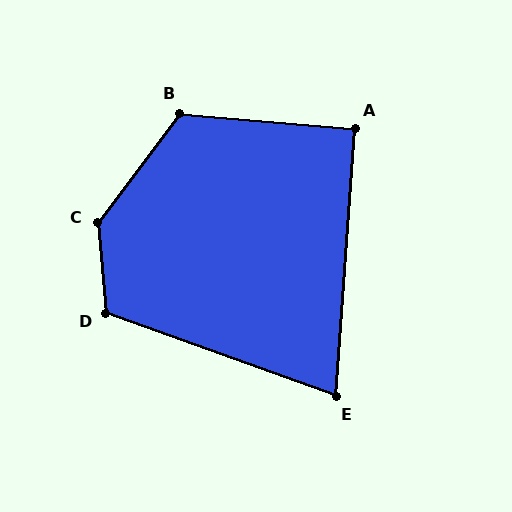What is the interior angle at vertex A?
Approximately 91 degrees (approximately right).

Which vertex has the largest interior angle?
C, at approximately 139 degrees.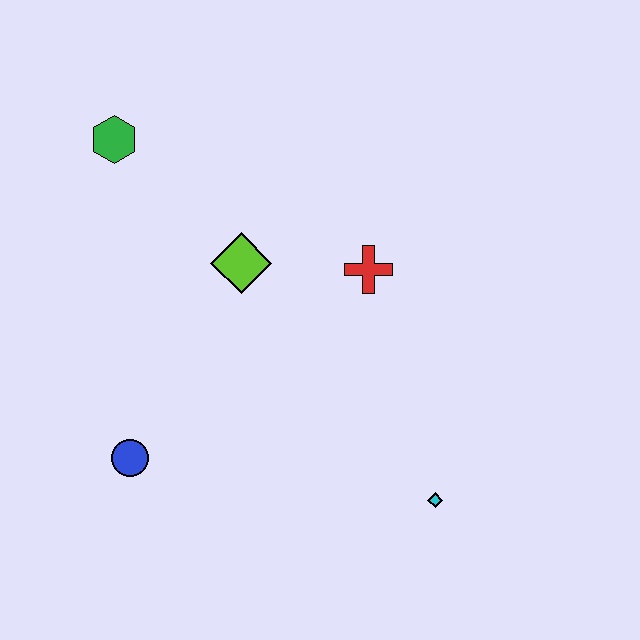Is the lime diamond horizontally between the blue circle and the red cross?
Yes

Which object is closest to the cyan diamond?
The red cross is closest to the cyan diamond.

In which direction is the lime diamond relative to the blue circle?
The lime diamond is above the blue circle.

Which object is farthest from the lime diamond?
The cyan diamond is farthest from the lime diamond.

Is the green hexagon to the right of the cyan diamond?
No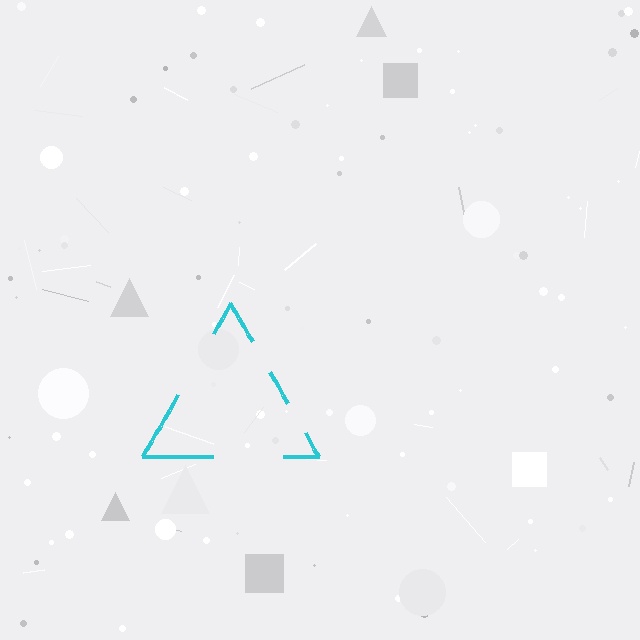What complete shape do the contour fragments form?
The contour fragments form a triangle.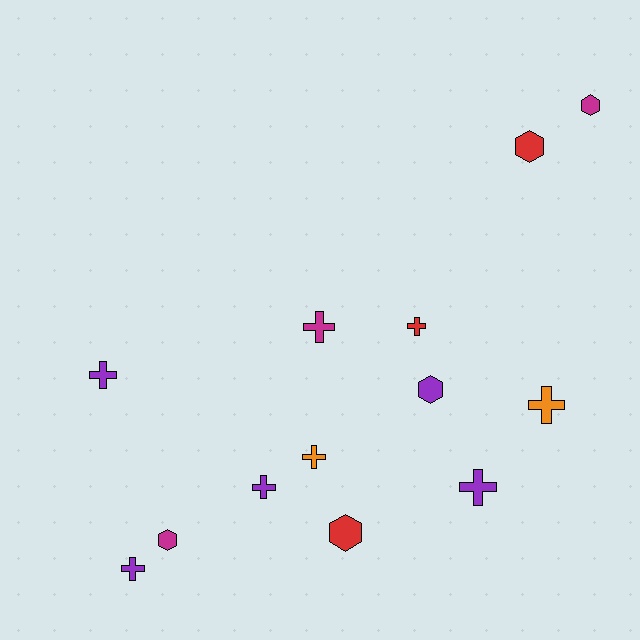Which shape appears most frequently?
Cross, with 8 objects.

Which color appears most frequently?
Purple, with 5 objects.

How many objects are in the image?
There are 13 objects.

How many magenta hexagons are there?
There are 2 magenta hexagons.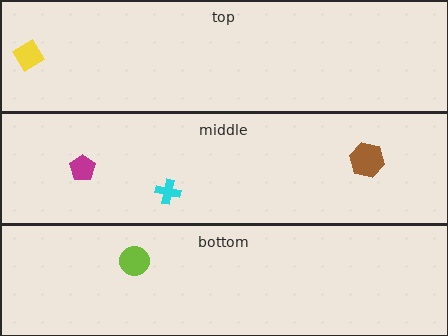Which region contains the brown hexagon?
The middle region.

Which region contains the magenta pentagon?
The middle region.